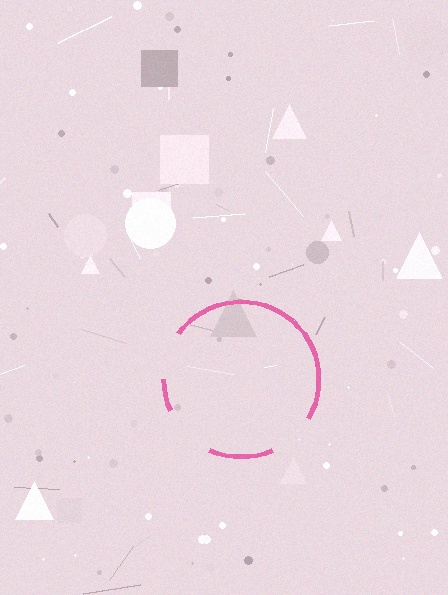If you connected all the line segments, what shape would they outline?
They would outline a circle.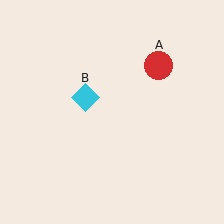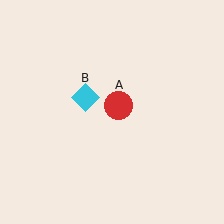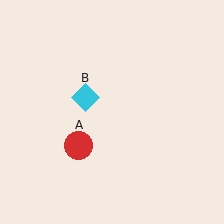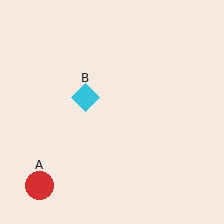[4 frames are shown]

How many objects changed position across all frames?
1 object changed position: red circle (object A).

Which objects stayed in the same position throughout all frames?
Cyan diamond (object B) remained stationary.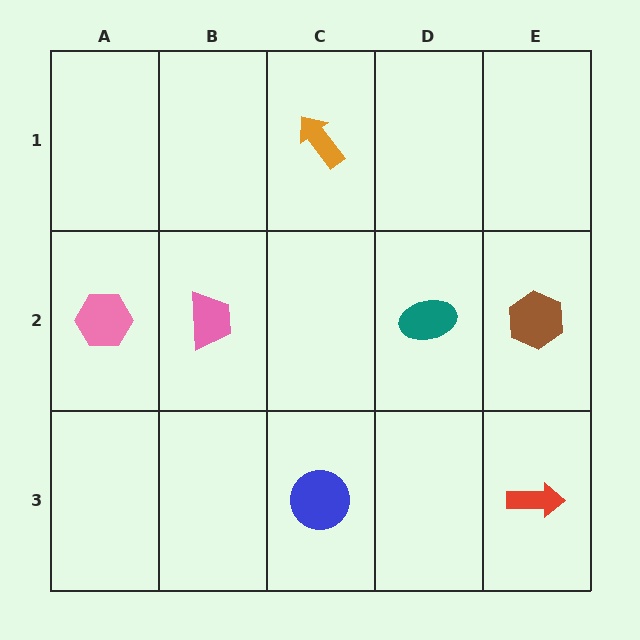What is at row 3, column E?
A red arrow.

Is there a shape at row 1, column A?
No, that cell is empty.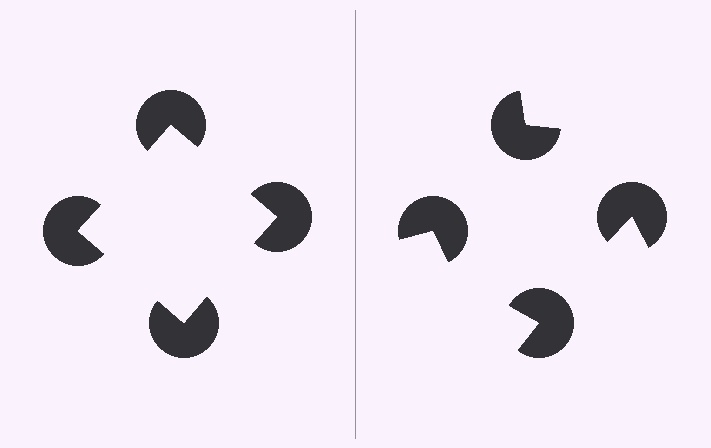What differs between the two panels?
The pac-man discs are positioned identically on both sides; only the wedge orientations differ. On the left they align to a square; on the right they are misaligned.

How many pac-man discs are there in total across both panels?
8 — 4 on each side.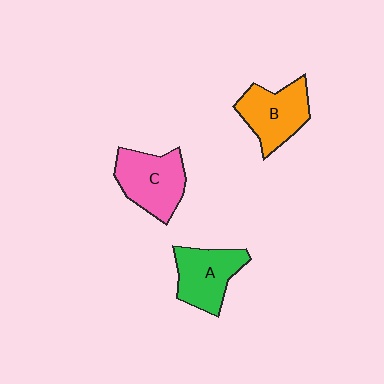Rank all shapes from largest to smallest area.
From largest to smallest: C (pink), B (orange), A (green).